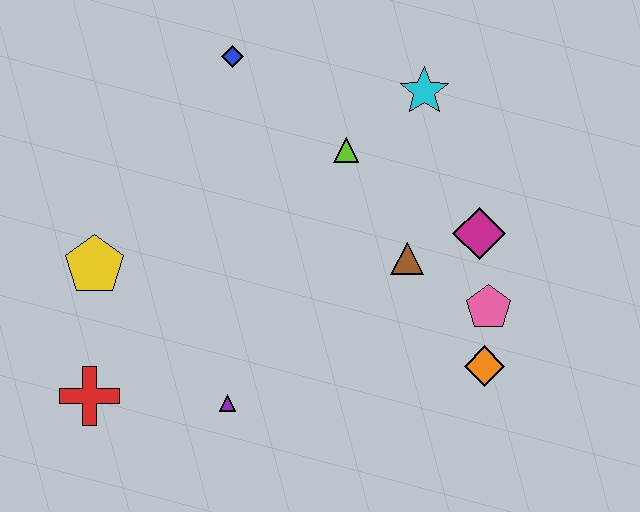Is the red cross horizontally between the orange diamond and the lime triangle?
No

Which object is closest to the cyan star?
The lime triangle is closest to the cyan star.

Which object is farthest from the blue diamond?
The orange diamond is farthest from the blue diamond.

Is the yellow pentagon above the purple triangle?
Yes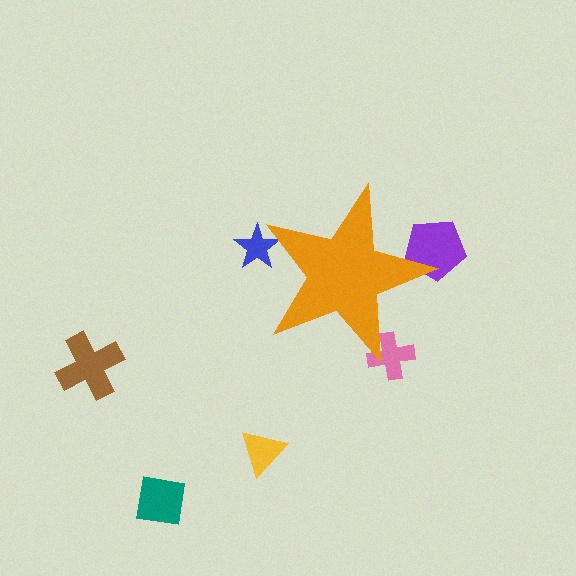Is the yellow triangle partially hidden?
No, the yellow triangle is fully visible.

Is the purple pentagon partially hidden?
Yes, the purple pentagon is partially hidden behind the orange star.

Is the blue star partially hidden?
Yes, the blue star is partially hidden behind the orange star.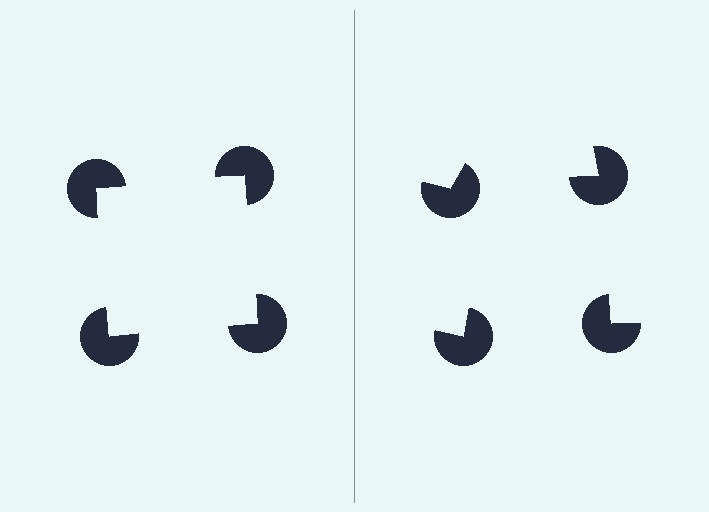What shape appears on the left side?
An illusory square.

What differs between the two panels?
The pac-man discs are positioned identically on both sides; only the wedge orientations differ. On the left they align to a square; on the right they are misaligned.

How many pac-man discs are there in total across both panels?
8 — 4 on each side.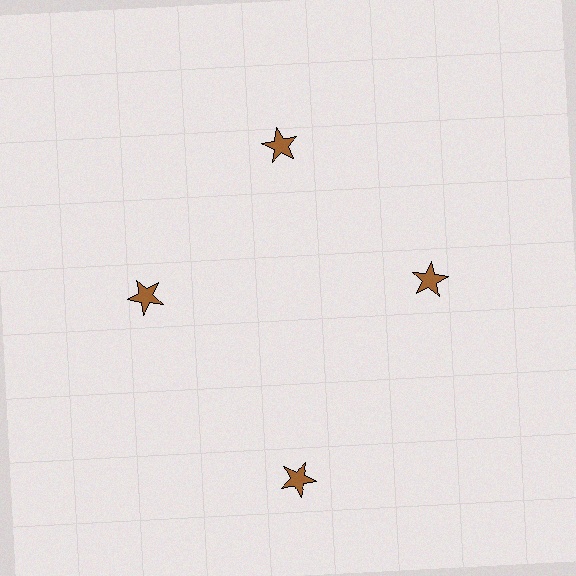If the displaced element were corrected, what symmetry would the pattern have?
It would have 4-fold rotational symmetry — the pattern would map onto itself every 90 degrees.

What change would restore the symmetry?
The symmetry would be restored by moving it inward, back onto the ring so that all 4 stars sit at equal angles and equal distance from the center.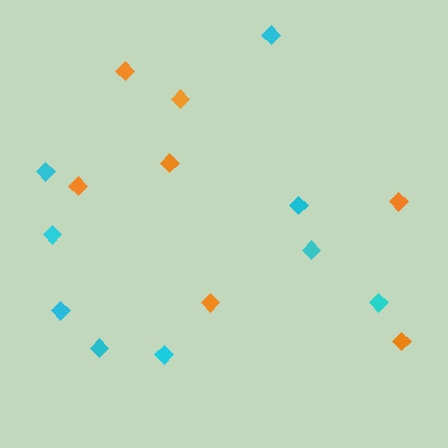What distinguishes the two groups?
There are 2 groups: one group of cyan diamonds (9) and one group of orange diamonds (7).